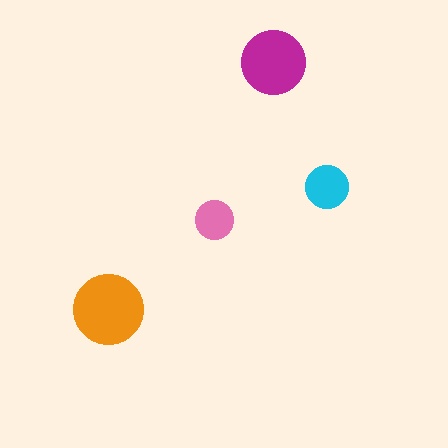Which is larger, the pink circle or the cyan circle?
The cyan one.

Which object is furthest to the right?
The cyan circle is rightmost.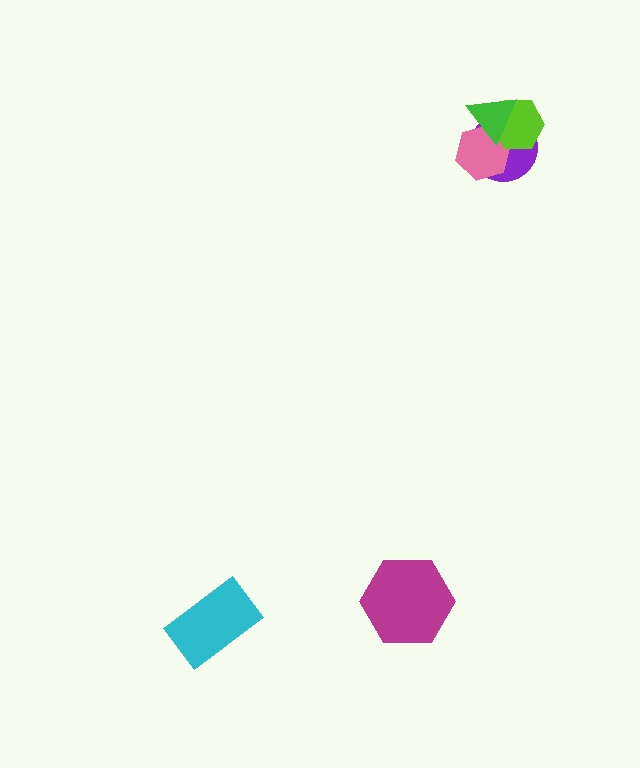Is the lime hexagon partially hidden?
Yes, it is partially covered by another shape.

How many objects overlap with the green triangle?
3 objects overlap with the green triangle.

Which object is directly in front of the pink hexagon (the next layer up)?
The lime hexagon is directly in front of the pink hexagon.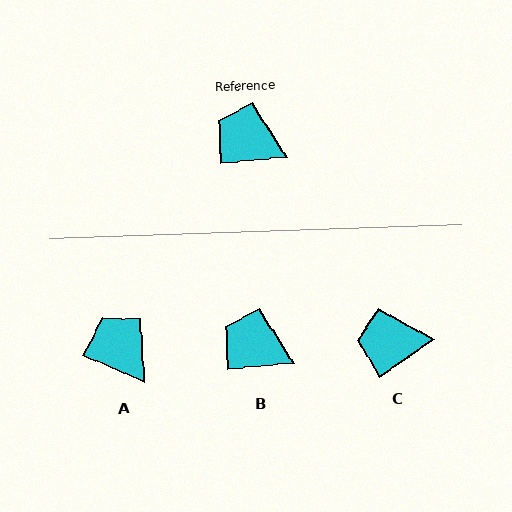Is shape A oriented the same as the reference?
No, it is off by about 29 degrees.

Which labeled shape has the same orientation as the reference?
B.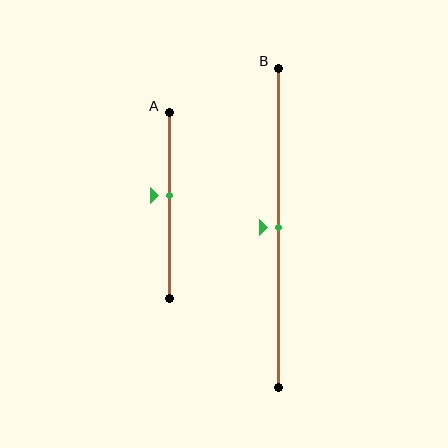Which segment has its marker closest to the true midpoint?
Segment B has its marker closest to the true midpoint.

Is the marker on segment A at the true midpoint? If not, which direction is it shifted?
No, the marker on segment A is shifted upward by about 5% of the segment length.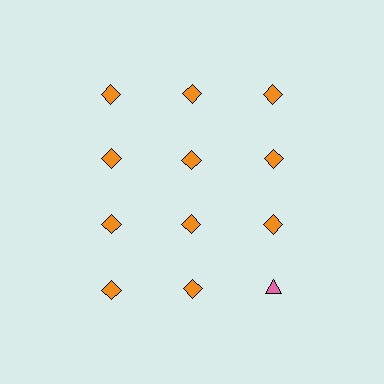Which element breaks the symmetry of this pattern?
The pink triangle in the fourth row, center column breaks the symmetry. All other shapes are orange diamonds.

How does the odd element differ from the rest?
It differs in both color (pink instead of orange) and shape (triangle instead of diamond).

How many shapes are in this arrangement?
There are 12 shapes arranged in a grid pattern.